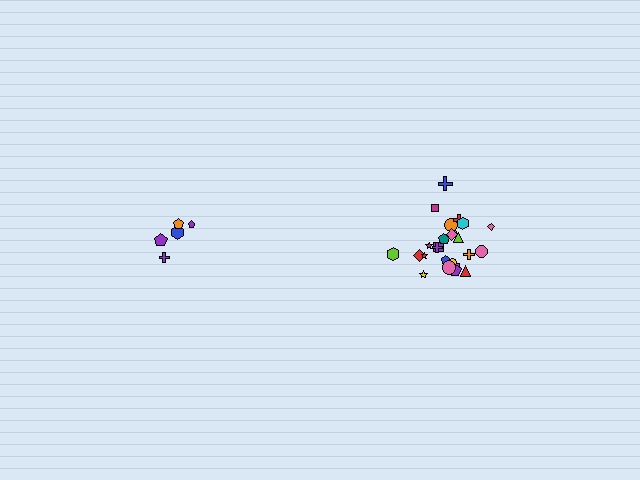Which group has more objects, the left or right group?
The right group.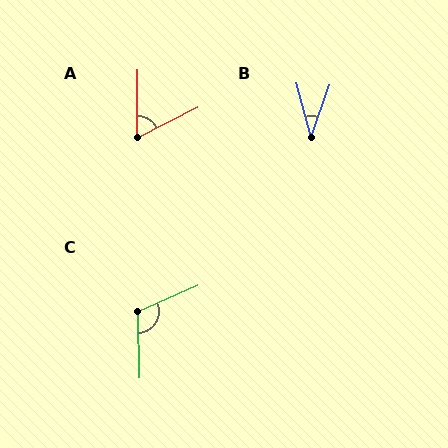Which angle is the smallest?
B, at approximately 34 degrees.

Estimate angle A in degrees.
Approximately 62 degrees.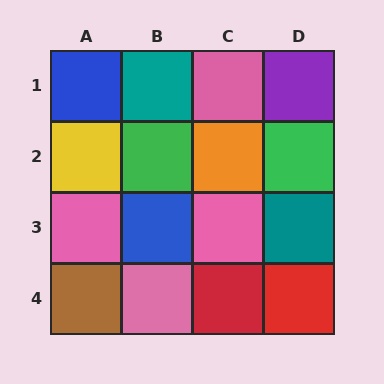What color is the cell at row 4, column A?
Brown.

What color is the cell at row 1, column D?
Purple.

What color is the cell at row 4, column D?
Red.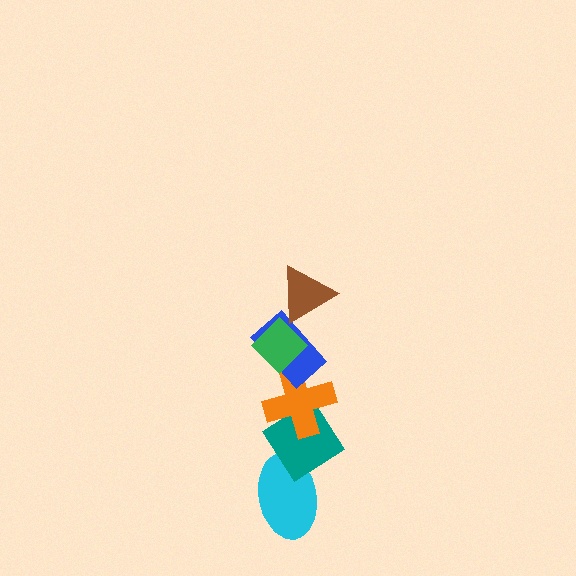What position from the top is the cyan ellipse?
The cyan ellipse is 6th from the top.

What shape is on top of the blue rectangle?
The green diamond is on top of the blue rectangle.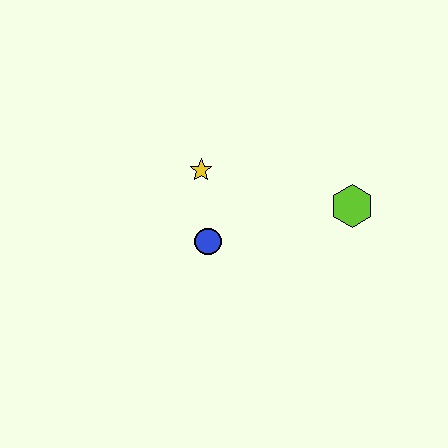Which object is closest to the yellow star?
The blue circle is closest to the yellow star.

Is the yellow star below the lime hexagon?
No